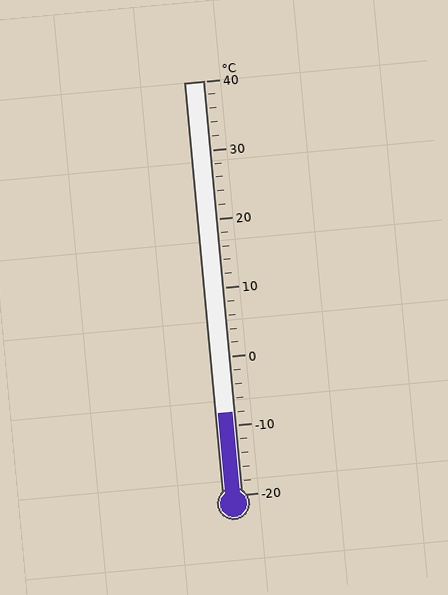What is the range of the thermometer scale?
The thermometer scale ranges from -20°C to 40°C.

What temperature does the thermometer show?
The thermometer shows approximately -8°C.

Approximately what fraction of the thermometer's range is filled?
The thermometer is filled to approximately 20% of its range.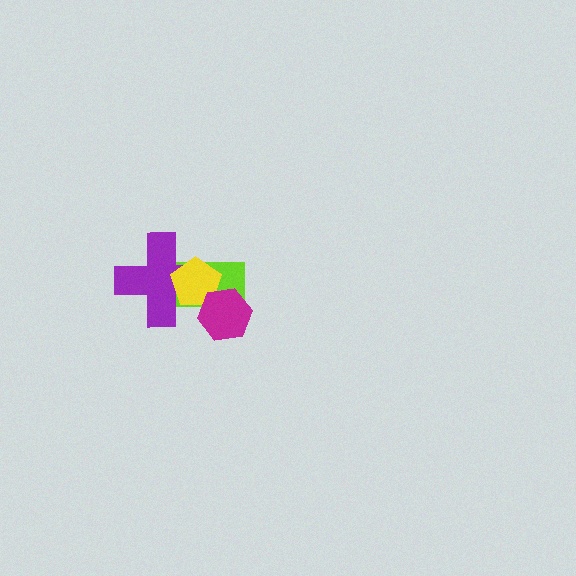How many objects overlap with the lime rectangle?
3 objects overlap with the lime rectangle.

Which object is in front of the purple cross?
The yellow pentagon is in front of the purple cross.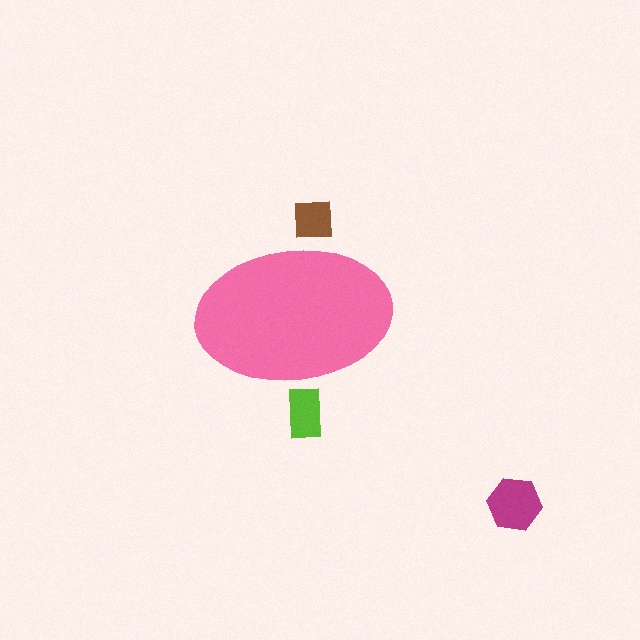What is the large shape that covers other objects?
A pink ellipse.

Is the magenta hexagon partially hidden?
No, the magenta hexagon is fully visible.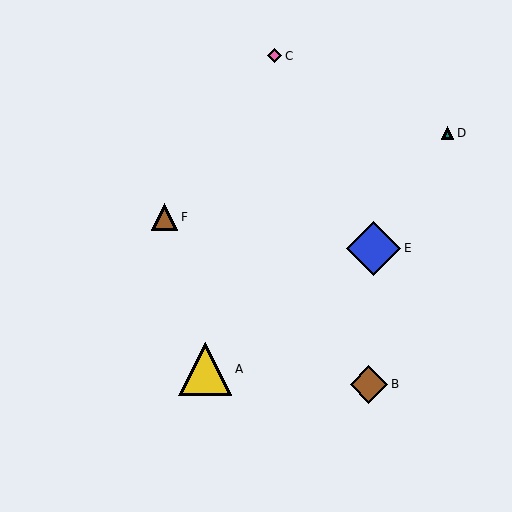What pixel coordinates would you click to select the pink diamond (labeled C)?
Click at (274, 56) to select the pink diamond C.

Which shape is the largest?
The blue diamond (labeled E) is the largest.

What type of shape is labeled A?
Shape A is a yellow triangle.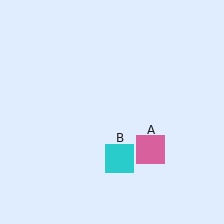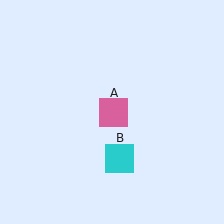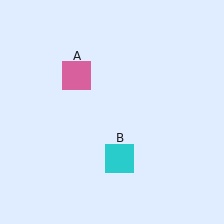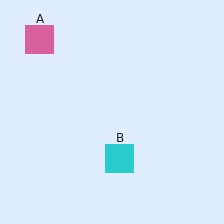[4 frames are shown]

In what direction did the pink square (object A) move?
The pink square (object A) moved up and to the left.